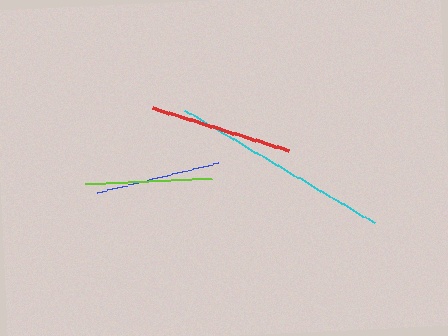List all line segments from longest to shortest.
From longest to shortest: cyan, red, lime, blue.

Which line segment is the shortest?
The blue line is the shortest at approximately 125 pixels.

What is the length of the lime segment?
The lime segment is approximately 127 pixels long.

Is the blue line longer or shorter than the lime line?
The lime line is longer than the blue line.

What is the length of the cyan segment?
The cyan segment is approximately 220 pixels long.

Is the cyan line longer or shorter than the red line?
The cyan line is longer than the red line.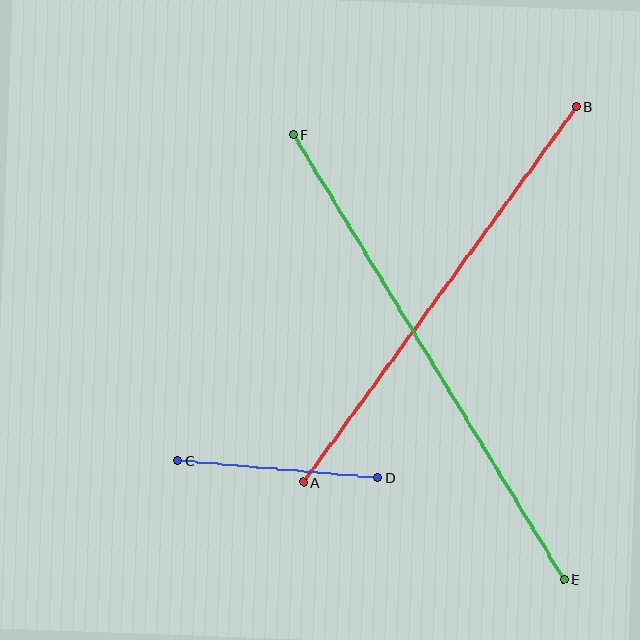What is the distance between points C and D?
The distance is approximately 201 pixels.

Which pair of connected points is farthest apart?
Points E and F are farthest apart.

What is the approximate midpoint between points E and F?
The midpoint is at approximately (429, 357) pixels.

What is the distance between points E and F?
The distance is approximately 521 pixels.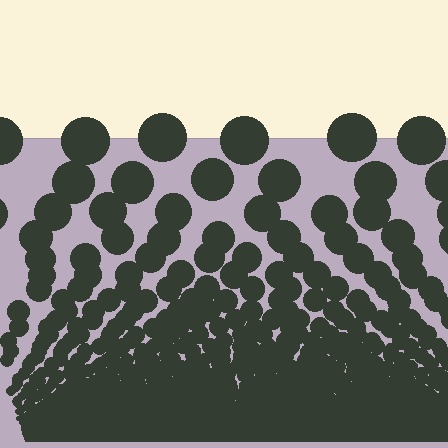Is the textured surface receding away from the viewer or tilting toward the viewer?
The surface appears to tilt toward the viewer. Texture elements get larger and sparser toward the top.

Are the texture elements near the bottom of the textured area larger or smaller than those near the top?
Smaller. The gradient is inverted — elements near the bottom are smaller and denser.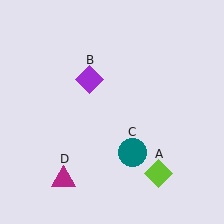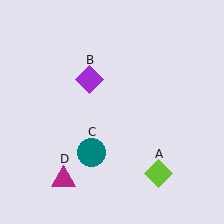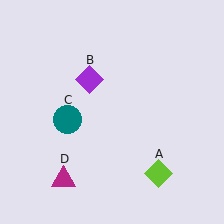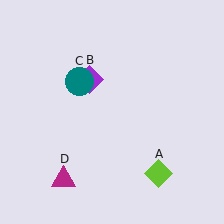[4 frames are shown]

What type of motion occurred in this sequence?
The teal circle (object C) rotated clockwise around the center of the scene.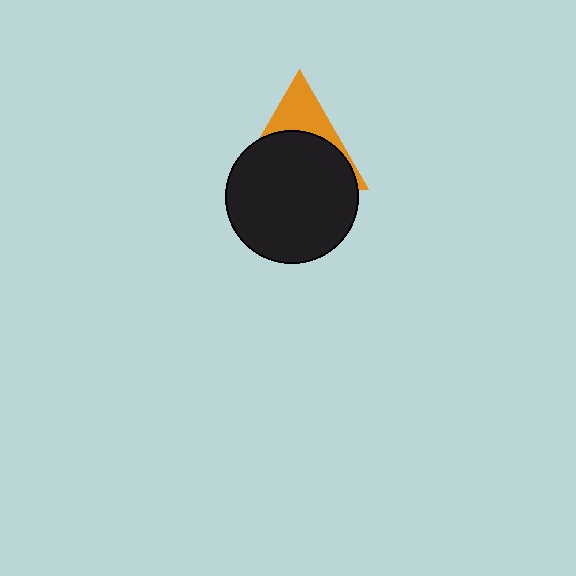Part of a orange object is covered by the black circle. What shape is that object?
It is a triangle.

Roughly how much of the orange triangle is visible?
A small part of it is visible (roughly 33%).